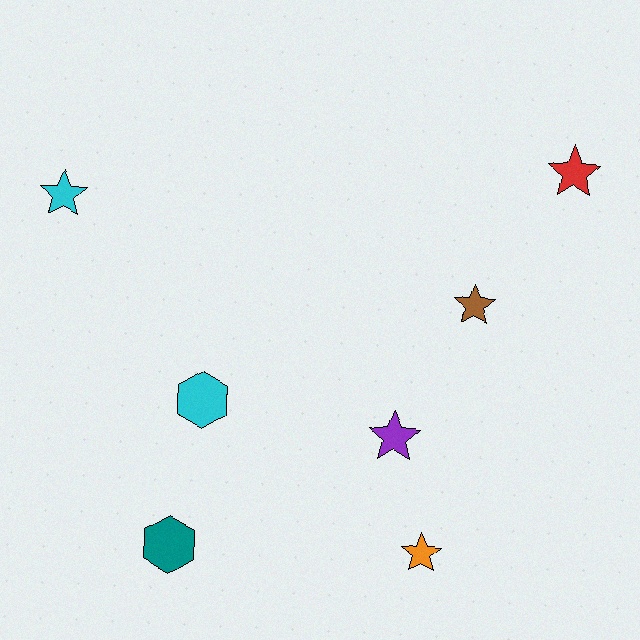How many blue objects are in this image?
There are no blue objects.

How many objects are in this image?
There are 7 objects.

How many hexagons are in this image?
There are 2 hexagons.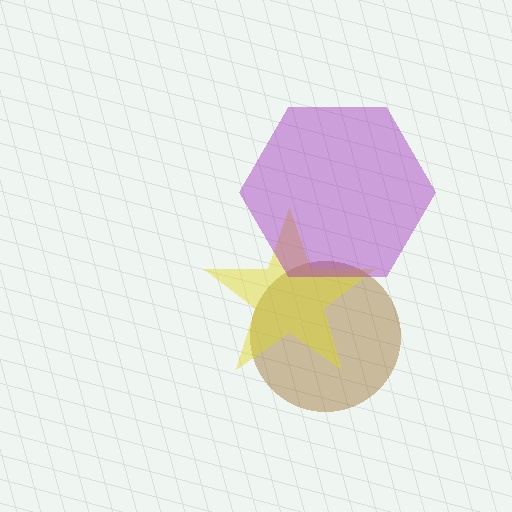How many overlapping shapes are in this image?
There are 3 overlapping shapes in the image.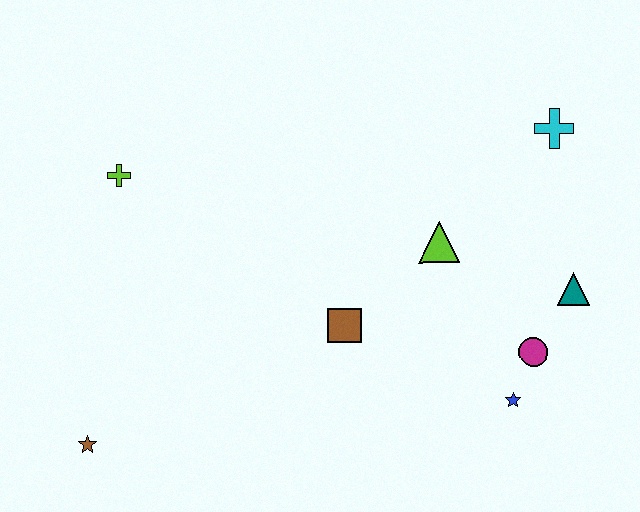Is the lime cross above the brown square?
Yes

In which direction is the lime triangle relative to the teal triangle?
The lime triangle is to the left of the teal triangle.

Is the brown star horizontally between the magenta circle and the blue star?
No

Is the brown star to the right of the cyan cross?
No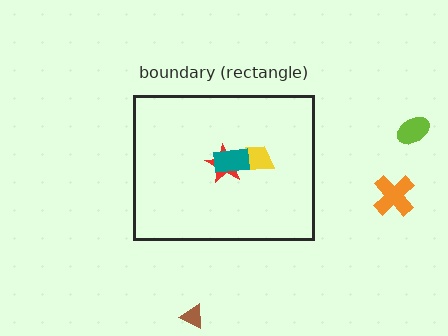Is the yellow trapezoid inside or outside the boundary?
Inside.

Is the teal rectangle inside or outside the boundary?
Inside.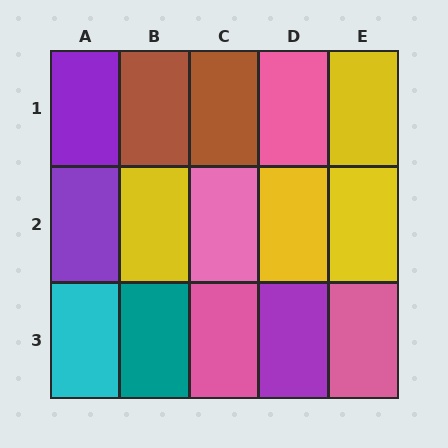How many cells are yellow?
4 cells are yellow.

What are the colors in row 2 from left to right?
Purple, yellow, pink, yellow, yellow.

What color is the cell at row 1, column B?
Brown.